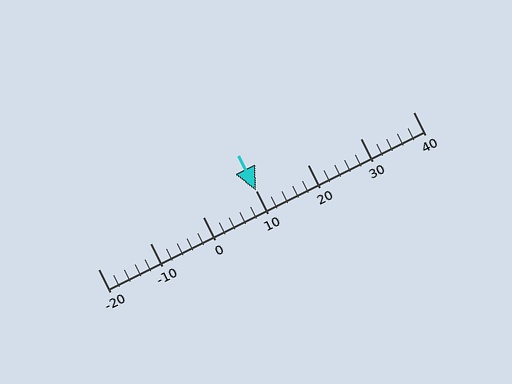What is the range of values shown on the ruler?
The ruler shows values from -20 to 40.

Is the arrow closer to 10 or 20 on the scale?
The arrow is closer to 10.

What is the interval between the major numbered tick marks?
The major tick marks are spaced 10 units apart.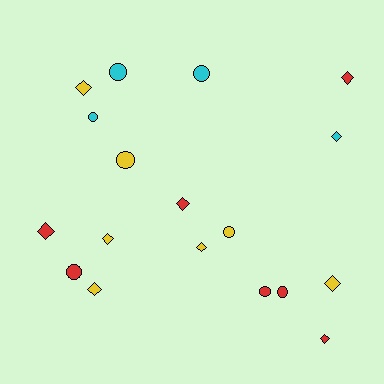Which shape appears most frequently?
Diamond, with 10 objects.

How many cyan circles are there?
There are 3 cyan circles.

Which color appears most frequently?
Red, with 7 objects.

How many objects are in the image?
There are 18 objects.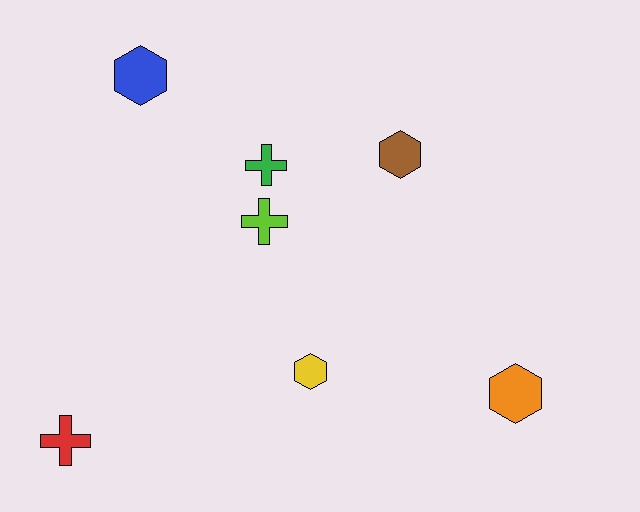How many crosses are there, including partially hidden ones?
There are 3 crosses.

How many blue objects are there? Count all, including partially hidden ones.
There is 1 blue object.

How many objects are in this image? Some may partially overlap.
There are 7 objects.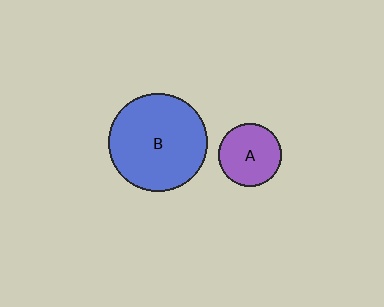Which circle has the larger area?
Circle B (blue).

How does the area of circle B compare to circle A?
Approximately 2.4 times.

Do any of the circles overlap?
No, none of the circles overlap.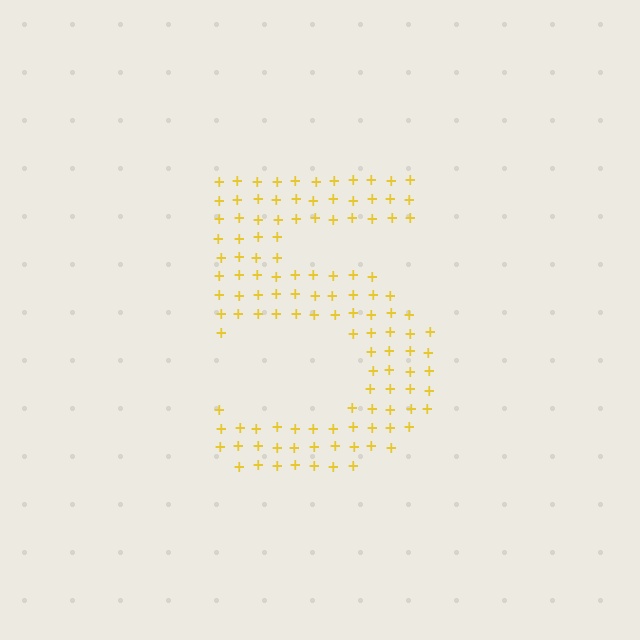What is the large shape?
The large shape is the digit 5.